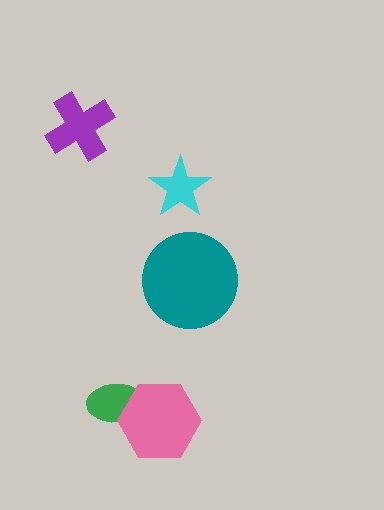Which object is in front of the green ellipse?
The pink hexagon is in front of the green ellipse.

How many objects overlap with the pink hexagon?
1 object overlaps with the pink hexagon.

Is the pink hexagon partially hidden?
No, no other shape covers it.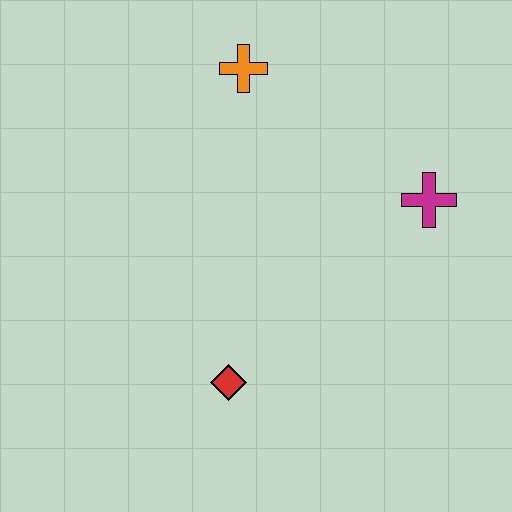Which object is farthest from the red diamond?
The orange cross is farthest from the red diamond.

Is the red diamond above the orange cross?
No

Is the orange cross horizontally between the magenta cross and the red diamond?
Yes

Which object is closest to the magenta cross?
The orange cross is closest to the magenta cross.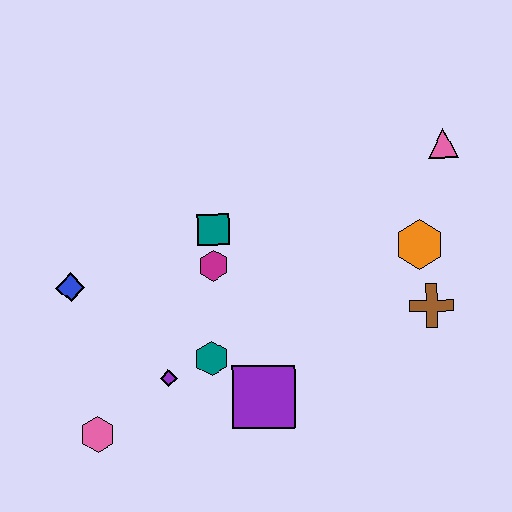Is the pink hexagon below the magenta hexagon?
Yes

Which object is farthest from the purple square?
The pink triangle is farthest from the purple square.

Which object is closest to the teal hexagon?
The purple diamond is closest to the teal hexagon.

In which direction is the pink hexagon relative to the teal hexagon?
The pink hexagon is to the left of the teal hexagon.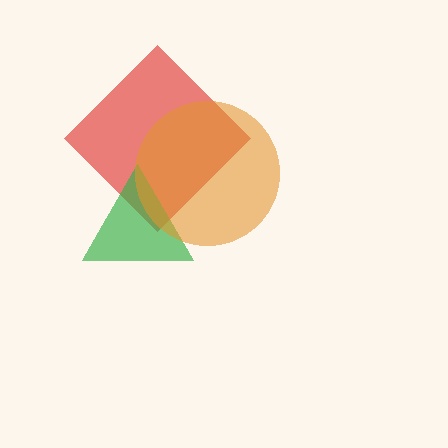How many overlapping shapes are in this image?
There are 3 overlapping shapes in the image.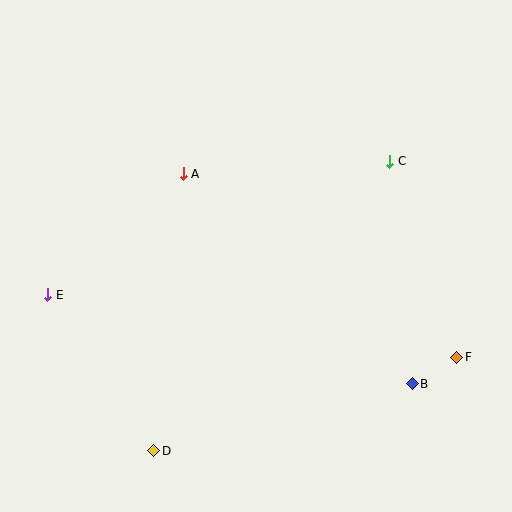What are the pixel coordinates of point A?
Point A is at (183, 174).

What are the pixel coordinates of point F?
Point F is at (457, 357).